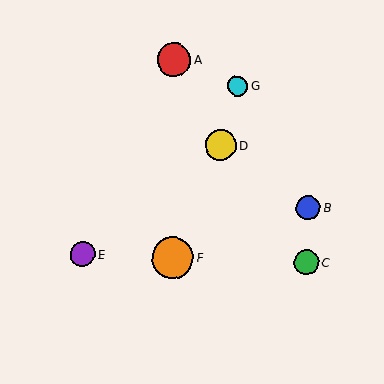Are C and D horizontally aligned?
No, C is at y≈263 and D is at y≈145.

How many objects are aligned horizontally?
3 objects (C, E, F) are aligned horizontally.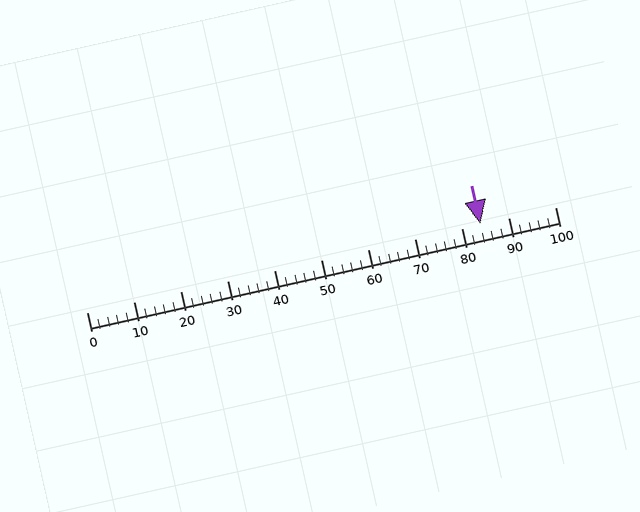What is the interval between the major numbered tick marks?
The major tick marks are spaced 10 units apart.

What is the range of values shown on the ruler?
The ruler shows values from 0 to 100.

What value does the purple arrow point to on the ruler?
The purple arrow points to approximately 84.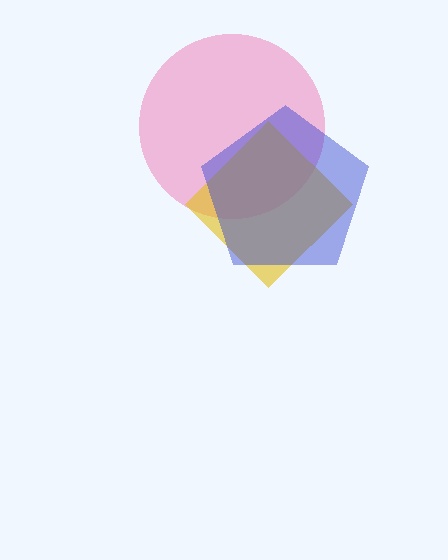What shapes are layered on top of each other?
The layered shapes are: a pink circle, a yellow diamond, a blue pentagon.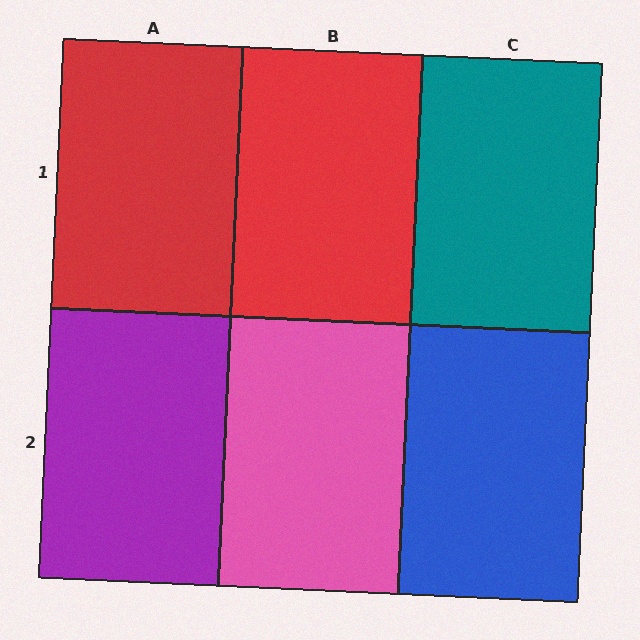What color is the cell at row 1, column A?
Red.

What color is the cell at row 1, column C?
Teal.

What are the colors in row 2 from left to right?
Purple, pink, blue.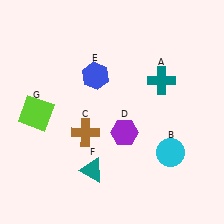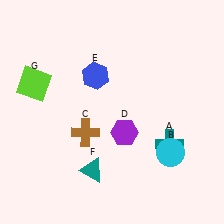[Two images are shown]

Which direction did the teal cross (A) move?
The teal cross (A) moved down.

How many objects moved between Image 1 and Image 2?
2 objects moved between the two images.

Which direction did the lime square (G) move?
The lime square (G) moved up.